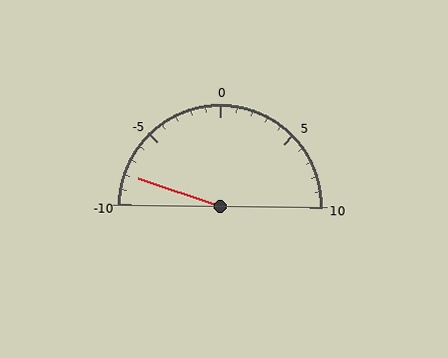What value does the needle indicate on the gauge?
The needle indicates approximately -8.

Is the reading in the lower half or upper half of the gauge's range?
The reading is in the lower half of the range (-10 to 10).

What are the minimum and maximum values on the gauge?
The gauge ranges from -10 to 10.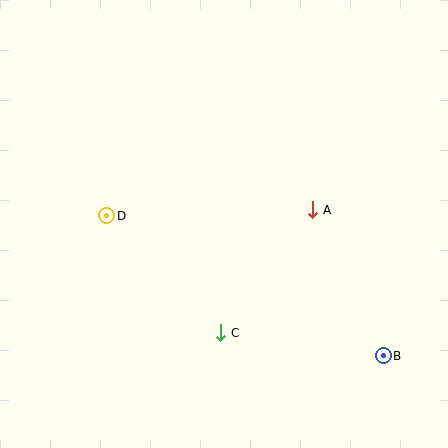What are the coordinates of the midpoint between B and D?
The midpoint between B and D is at (245, 286).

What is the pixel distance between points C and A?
The distance between C and A is 153 pixels.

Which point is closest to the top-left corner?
Point D is closest to the top-left corner.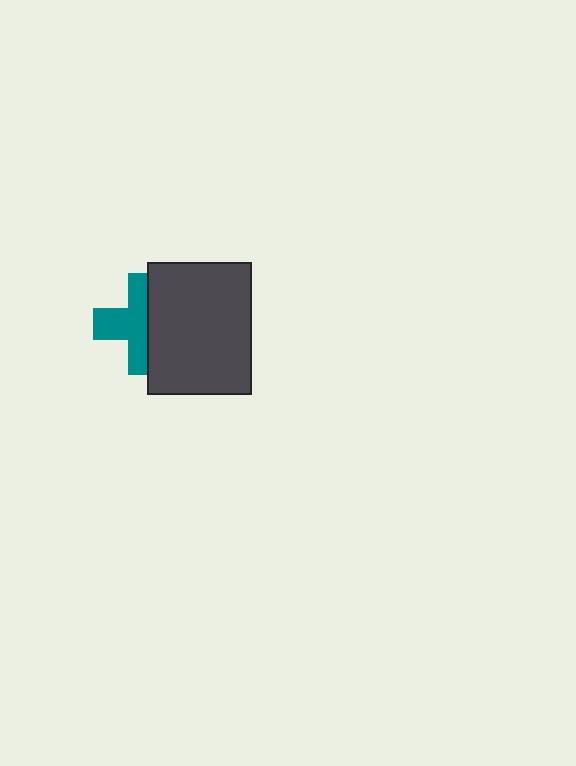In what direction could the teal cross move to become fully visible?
The teal cross could move left. That would shift it out from behind the dark gray rectangle entirely.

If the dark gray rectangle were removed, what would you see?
You would see the complete teal cross.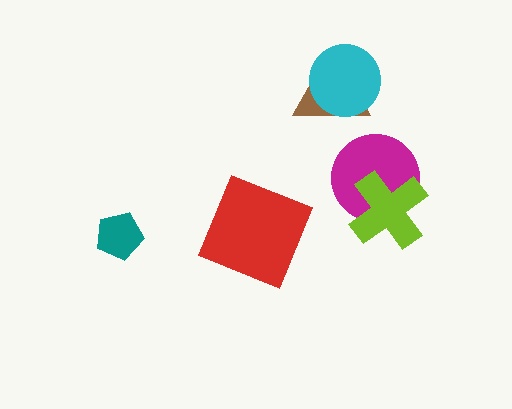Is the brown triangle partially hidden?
Yes, it is partially covered by another shape.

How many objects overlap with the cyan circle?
1 object overlaps with the cyan circle.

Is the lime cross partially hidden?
No, no other shape covers it.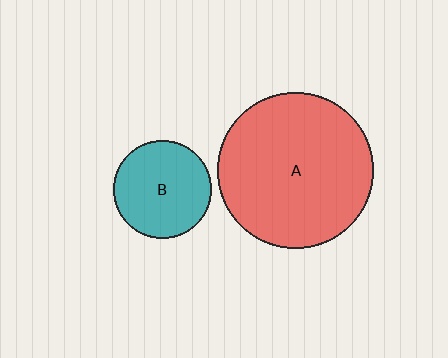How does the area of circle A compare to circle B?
Approximately 2.5 times.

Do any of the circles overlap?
No, none of the circles overlap.